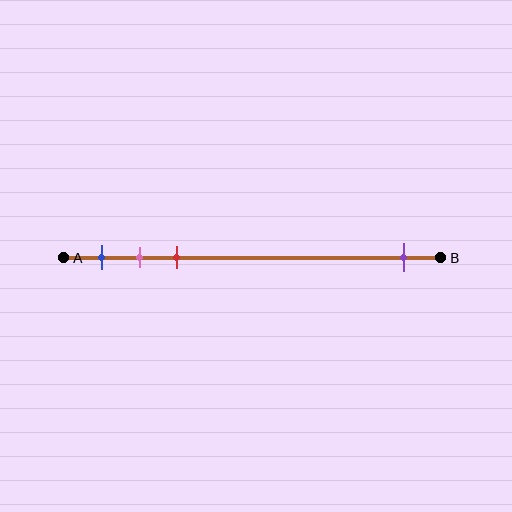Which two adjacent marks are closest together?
The pink and red marks are the closest adjacent pair.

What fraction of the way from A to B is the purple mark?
The purple mark is approximately 90% (0.9) of the way from A to B.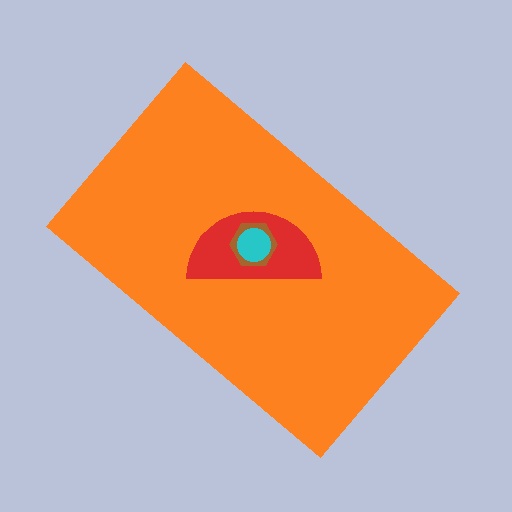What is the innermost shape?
The cyan circle.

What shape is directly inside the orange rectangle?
The red semicircle.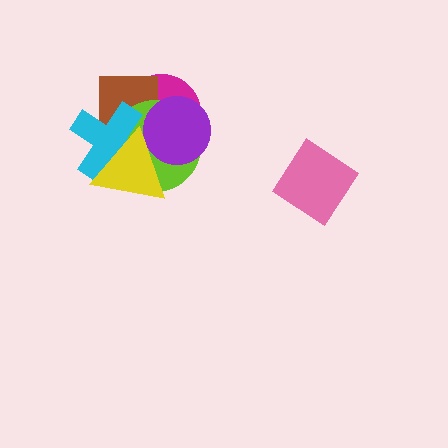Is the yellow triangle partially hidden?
No, no other shape covers it.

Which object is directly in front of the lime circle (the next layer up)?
The cyan cross is directly in front of the lime circle.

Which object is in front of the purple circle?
The yellow triangle is in front of the purple circle.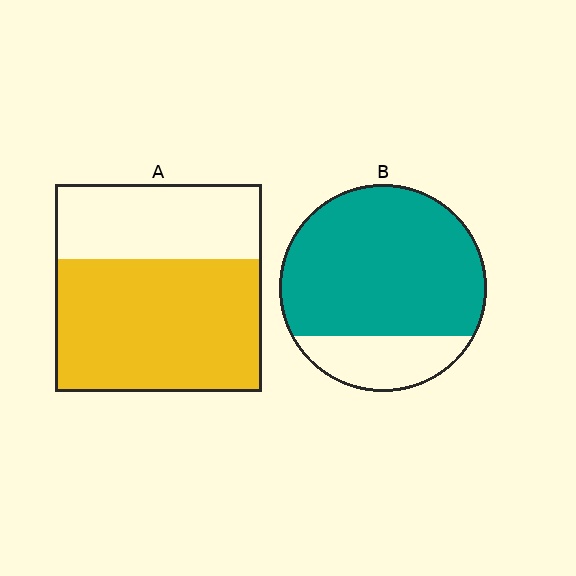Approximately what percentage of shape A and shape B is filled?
A is approximately 65% and B is approximately 80%.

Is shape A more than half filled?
Yes.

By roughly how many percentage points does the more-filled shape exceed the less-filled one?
By roughly 15 percentage points (B over A).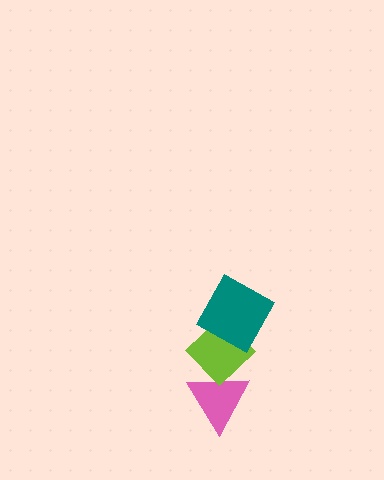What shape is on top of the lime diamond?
The teal square is on top of the lime diamond.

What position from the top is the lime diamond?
The lime diamond is 2nd from the top.